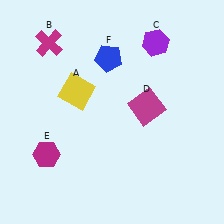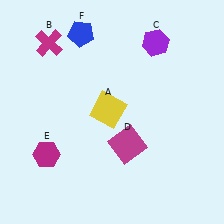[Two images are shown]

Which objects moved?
The objects that moved are: the yellow square (A), the magenta square (D), the blue pentagon (F).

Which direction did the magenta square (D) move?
The magenta square (D) moved down.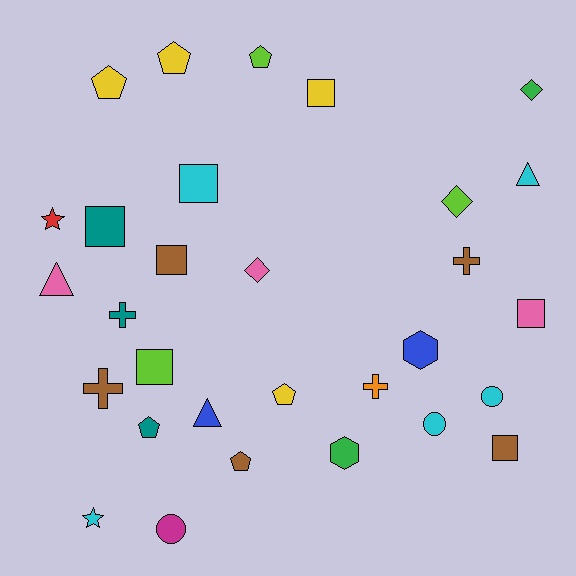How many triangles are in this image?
There are 3 triangles.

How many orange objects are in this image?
There is 1 orange object.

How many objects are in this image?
There are 30 objects.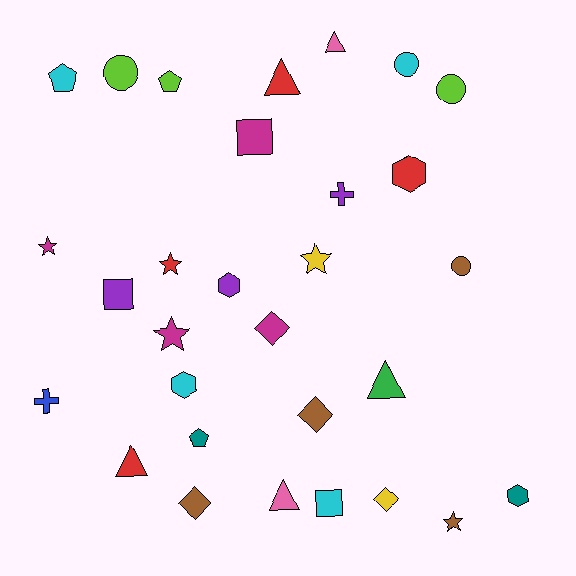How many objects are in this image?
There are 30 objects.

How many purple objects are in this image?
There are 3 purple objects.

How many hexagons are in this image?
There are 4 hexagons.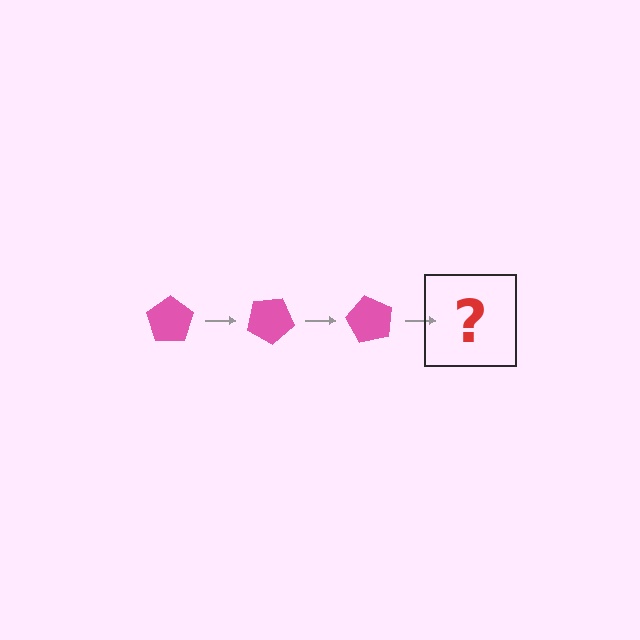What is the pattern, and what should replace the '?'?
The pattern is that the pentagon rotates 30 degrees each step. The '?' should be a pink pentagon rotated 90 degrees.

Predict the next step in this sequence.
The next step is a pink pentagon rotated 90 degrees.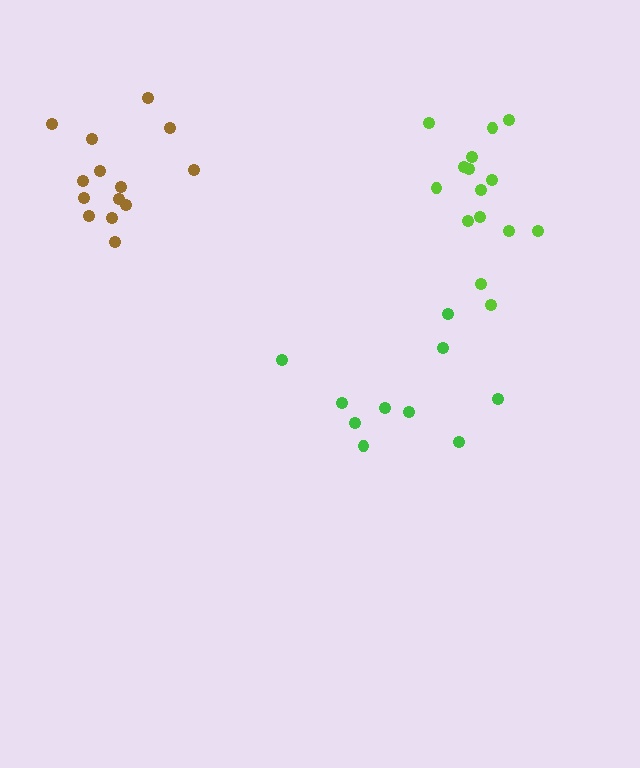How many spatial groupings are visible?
There are 3 spatial groupings.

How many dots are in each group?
Group 1: 14 dots, Group 2: 15 dots, Group 3: 10 dots (39 total).